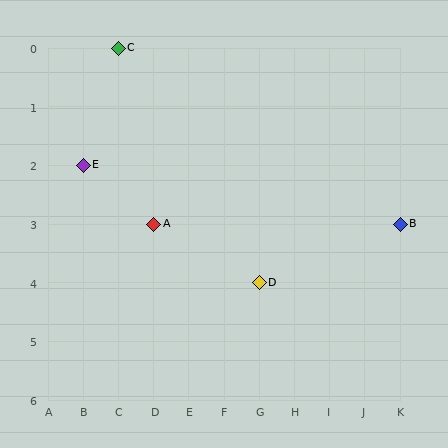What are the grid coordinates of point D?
Point D is at grid coordinates (G, 4).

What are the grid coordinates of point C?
Point C is at grid coordinates (C, 0).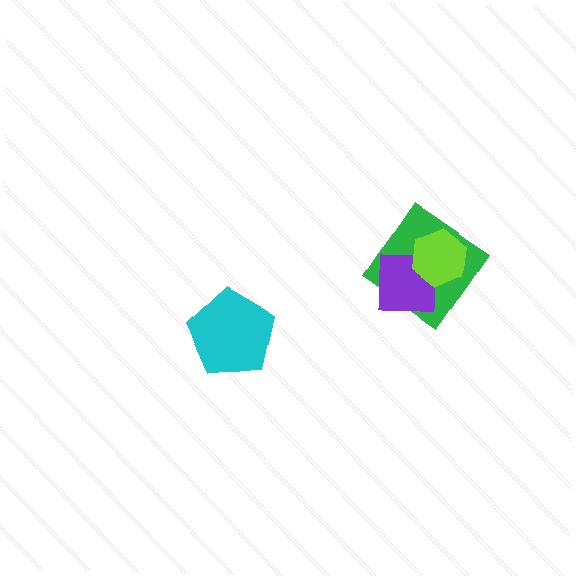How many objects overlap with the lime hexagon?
2 objects overlap with the lime hexagon.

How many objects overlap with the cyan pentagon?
0 objects overlap with the cyan pentagon.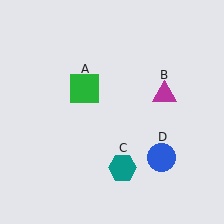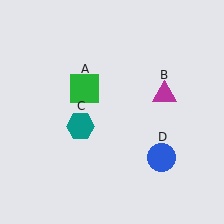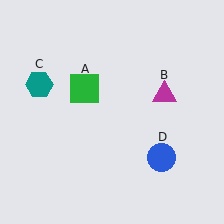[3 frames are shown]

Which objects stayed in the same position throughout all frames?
Green square (object A) and magenta triangle (object B) and blue circle (object D) remained stationary.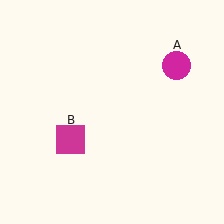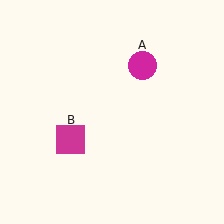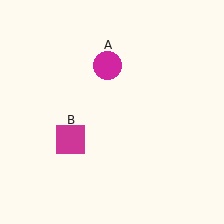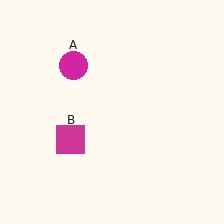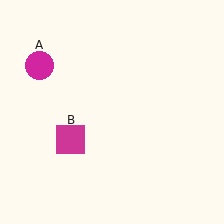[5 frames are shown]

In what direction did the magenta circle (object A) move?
The magenta circle (object A) moved left.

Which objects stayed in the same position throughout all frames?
Magenta square (object B) remained stationary.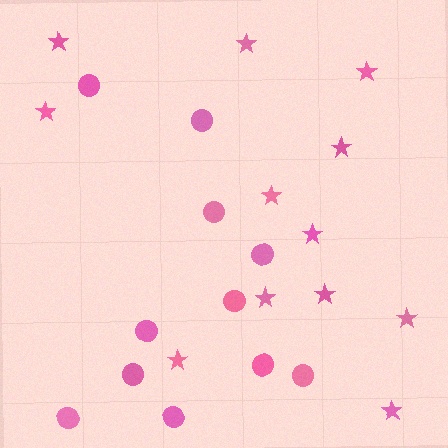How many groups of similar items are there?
There are 2 groups: one group of circles (11) and one group of stars (12).